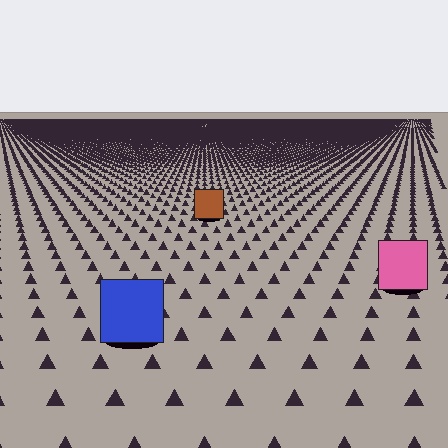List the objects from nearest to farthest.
From nearest to farthest: the blue square, the pink square, the brown square.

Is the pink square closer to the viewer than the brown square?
Yes. The pink square is closer — you can tell from the texture gradient: the ground texture is coarser near it.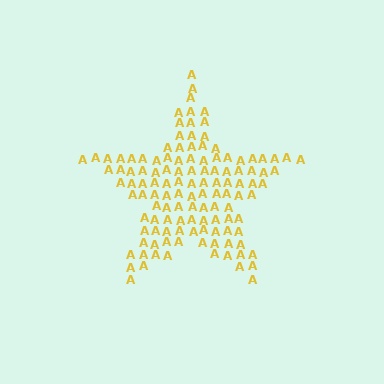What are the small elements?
The small elements are letter A's.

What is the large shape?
The large shape is a star.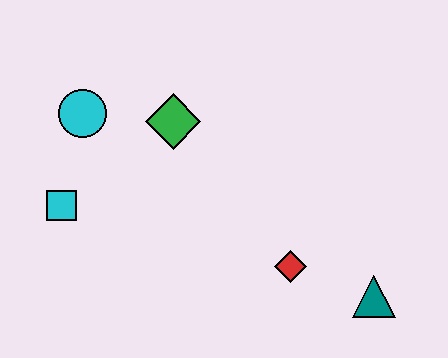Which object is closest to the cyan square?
The cyan circle is closest to the cyan square.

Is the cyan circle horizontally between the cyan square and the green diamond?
Yes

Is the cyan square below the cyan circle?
Yes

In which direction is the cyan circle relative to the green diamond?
The cyan circle is to the left of the green diamond.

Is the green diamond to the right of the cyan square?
Yes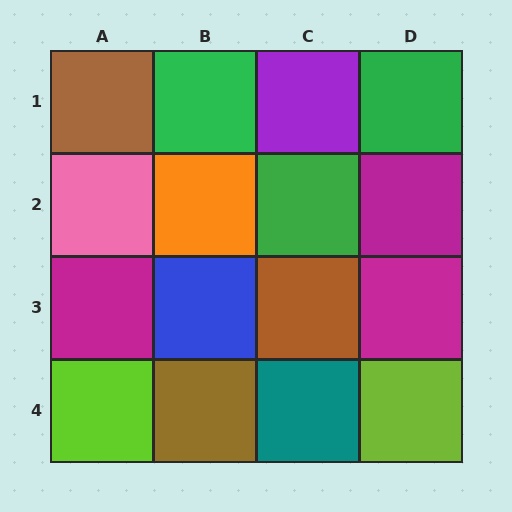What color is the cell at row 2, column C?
Green.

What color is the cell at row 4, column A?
Lime.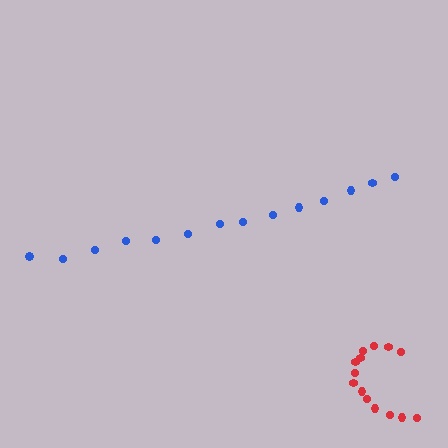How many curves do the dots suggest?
There are 2 distinct paths.